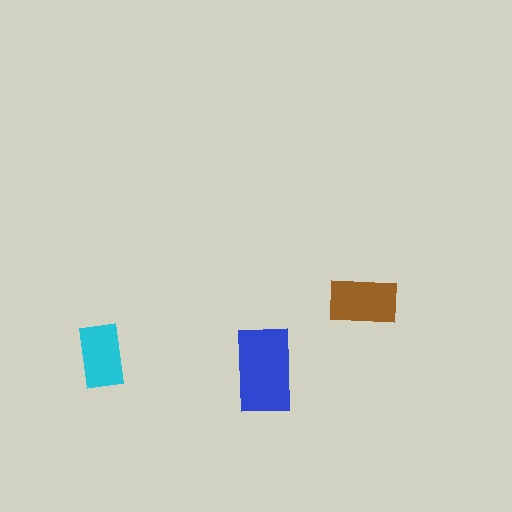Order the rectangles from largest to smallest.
the blue one, the brown one, the cyan one.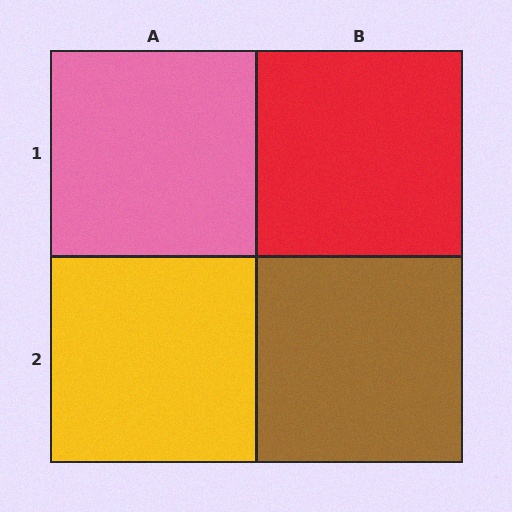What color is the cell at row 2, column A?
Yellow.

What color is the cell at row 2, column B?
Brown.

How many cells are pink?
1 cell is pink.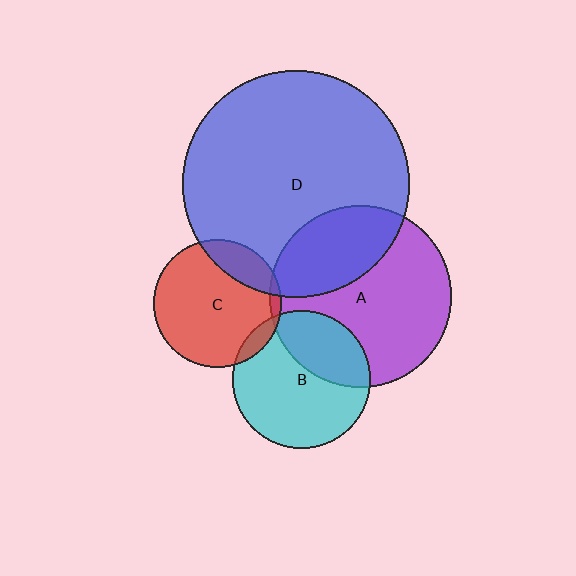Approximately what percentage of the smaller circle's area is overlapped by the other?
Approximately 5%.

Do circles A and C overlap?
Yes.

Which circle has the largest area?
Circle D (blue).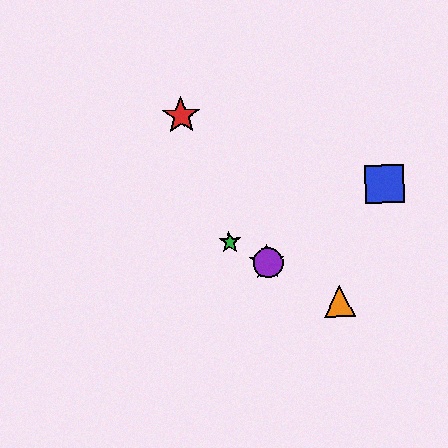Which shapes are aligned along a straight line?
The green star, the yellow star, the purple circle, the orange triangle are aligned along a straight line.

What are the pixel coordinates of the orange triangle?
The orange triangle is at (339, 301).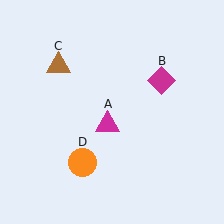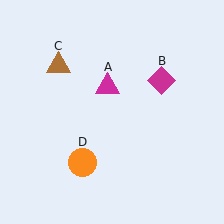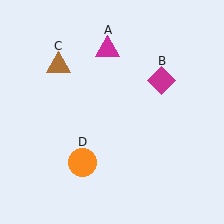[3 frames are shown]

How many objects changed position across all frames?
1 object changed position: magenta triangle (object A).